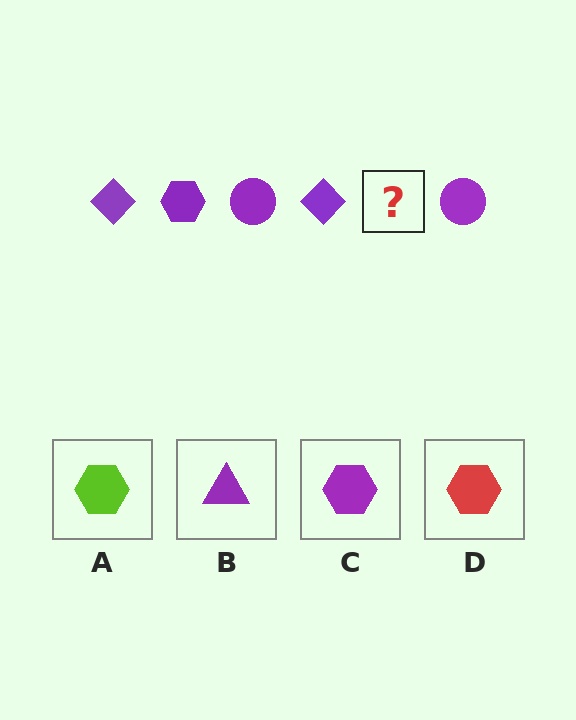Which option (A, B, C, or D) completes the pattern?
C.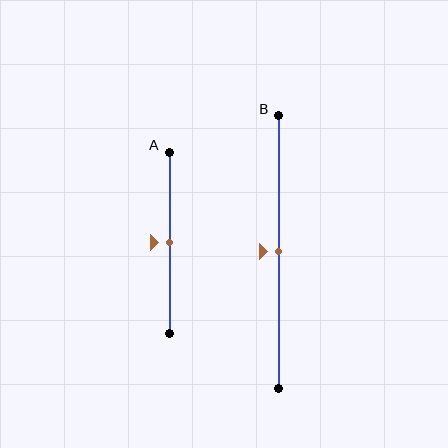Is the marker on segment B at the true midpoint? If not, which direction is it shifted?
Yes, the marker on segment B is at the true midpoint.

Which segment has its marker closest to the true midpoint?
Segment A has its marker closest to the true midpoint.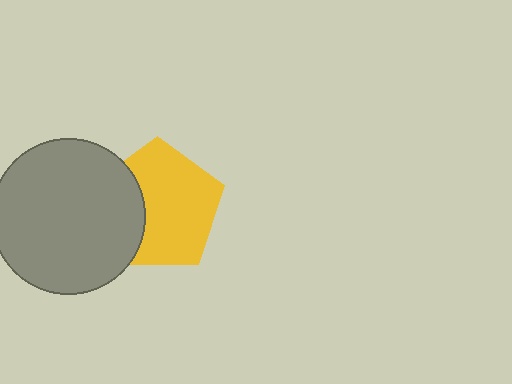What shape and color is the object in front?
The object in front is a gray circle.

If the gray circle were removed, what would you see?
You would see the complete yellow pentagon.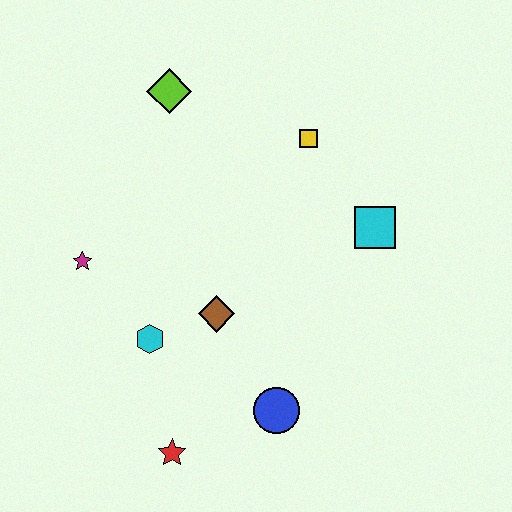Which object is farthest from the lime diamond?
The red star is farthest from the lime diamond.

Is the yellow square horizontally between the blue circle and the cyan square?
Yes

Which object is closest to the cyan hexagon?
The brown diamond is closest to the cyan hexagon.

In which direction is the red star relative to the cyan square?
The red star is below the cyan square.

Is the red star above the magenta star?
No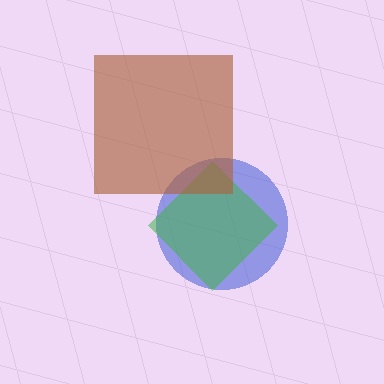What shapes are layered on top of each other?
The layered shapes are: a blue circle, a green diamond, a brown square.